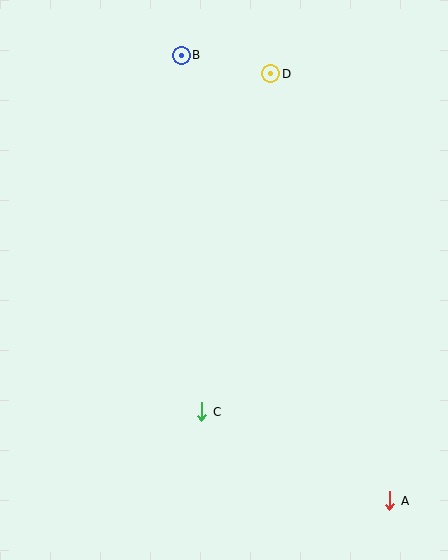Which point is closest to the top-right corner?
Point D is closest to the top-right corner.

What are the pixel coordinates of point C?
Point C is at (202, 412).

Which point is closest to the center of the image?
Point C at (202, 412) is closest to the center.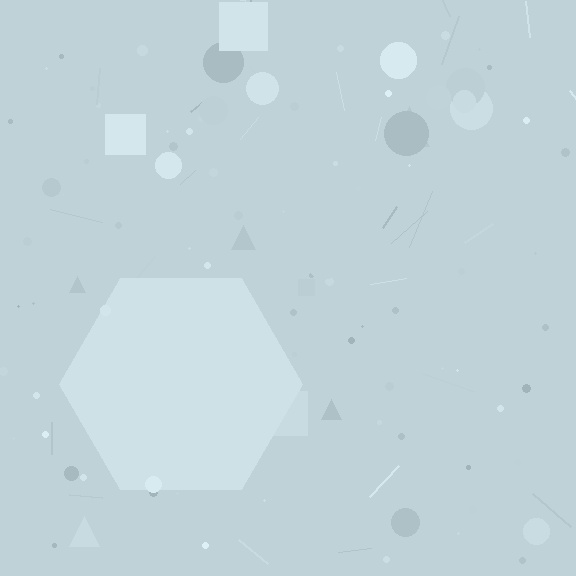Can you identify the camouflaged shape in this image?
The camouflaged shape is a hexagon.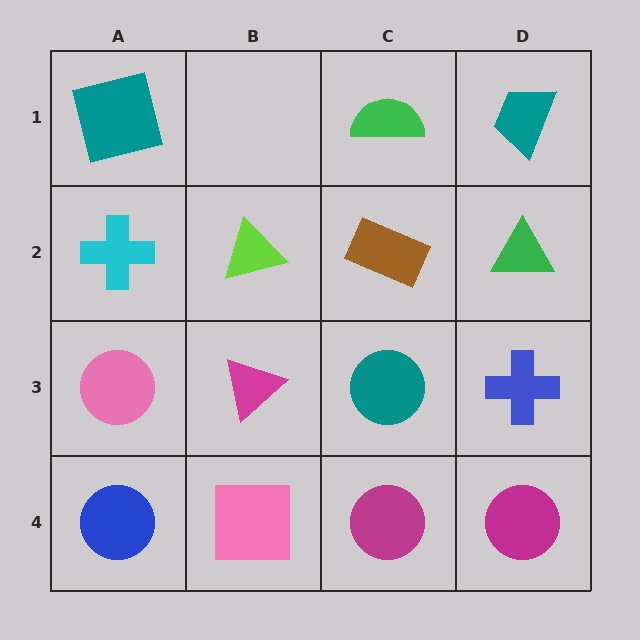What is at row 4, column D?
A magenta circle.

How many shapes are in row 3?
4 shapes.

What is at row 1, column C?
A green semicircle.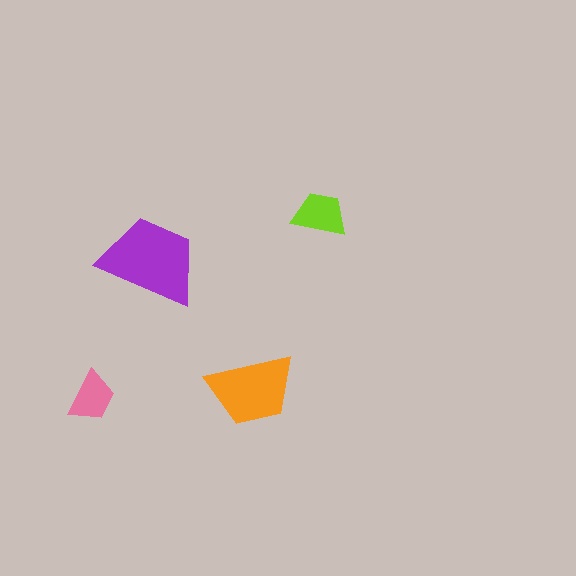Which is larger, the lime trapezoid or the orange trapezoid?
The orange one.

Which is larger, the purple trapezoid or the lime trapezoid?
The purple one.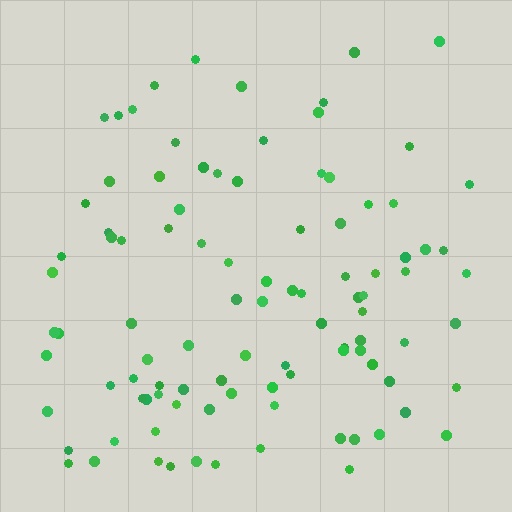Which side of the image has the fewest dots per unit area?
The top.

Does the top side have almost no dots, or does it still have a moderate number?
Still a moderate number, just noticeably fewer than the bottom.